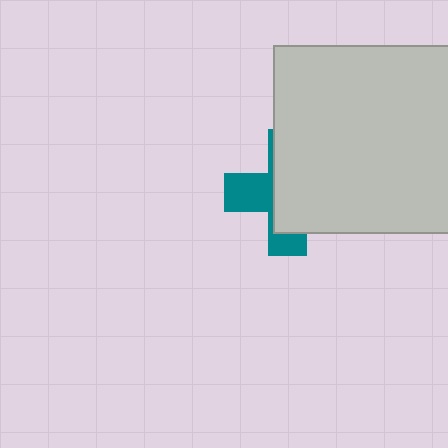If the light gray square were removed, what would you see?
You would see the complete teal cross.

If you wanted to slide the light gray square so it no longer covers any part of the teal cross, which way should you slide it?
Slide it right — that is the most direct way to separate the two shapes.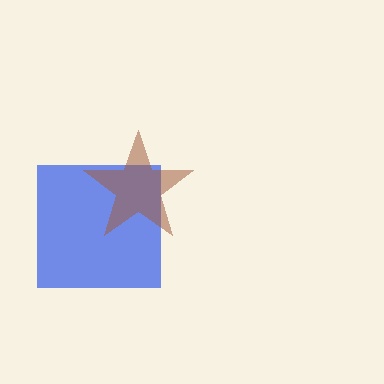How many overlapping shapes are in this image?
There are 2 overlapping shapes in the image.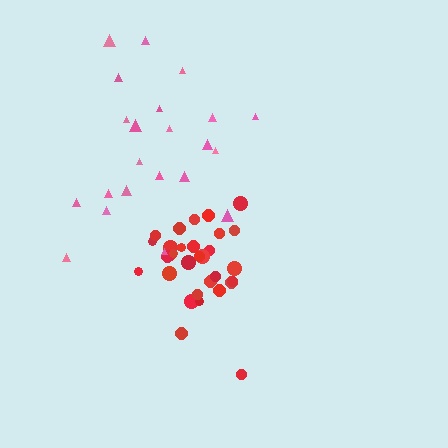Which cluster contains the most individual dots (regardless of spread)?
Red (32).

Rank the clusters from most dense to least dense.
red, pink.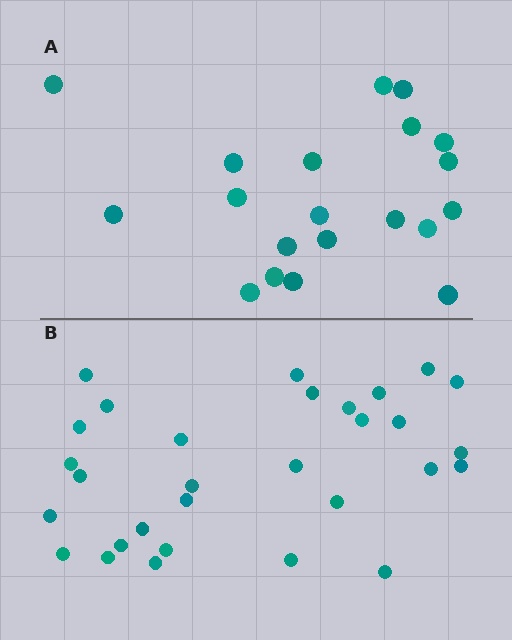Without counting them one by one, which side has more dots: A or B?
Region B (the bottom region) has more dots.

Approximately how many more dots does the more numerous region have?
Region B has roughly 10 or so more dots than region A.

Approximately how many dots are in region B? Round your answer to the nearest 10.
About 30 dots.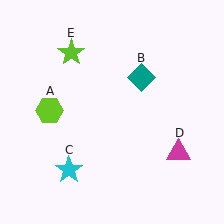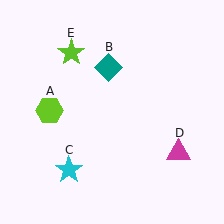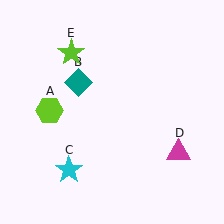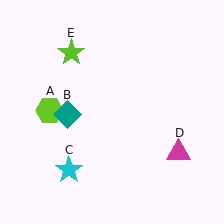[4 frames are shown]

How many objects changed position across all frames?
1 object changed position: teal diamond (object B).